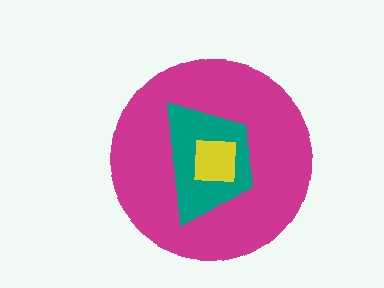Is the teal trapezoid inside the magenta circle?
Yes.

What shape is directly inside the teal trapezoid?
The yellow square.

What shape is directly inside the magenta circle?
The teal trapezoid.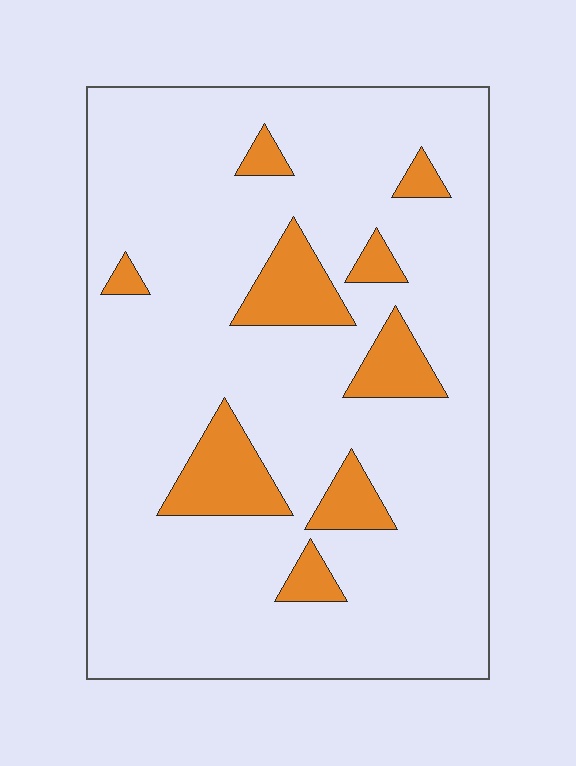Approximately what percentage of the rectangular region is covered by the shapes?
Approximately 15%.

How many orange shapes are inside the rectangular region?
9.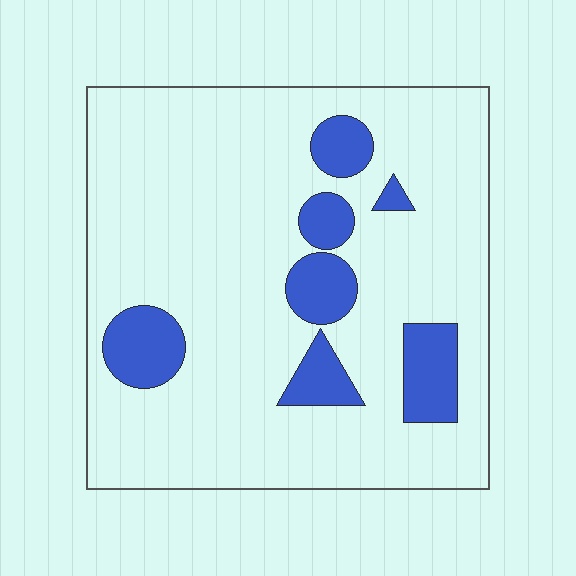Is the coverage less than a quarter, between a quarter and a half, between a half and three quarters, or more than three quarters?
Less than a quarter.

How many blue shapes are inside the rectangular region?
7.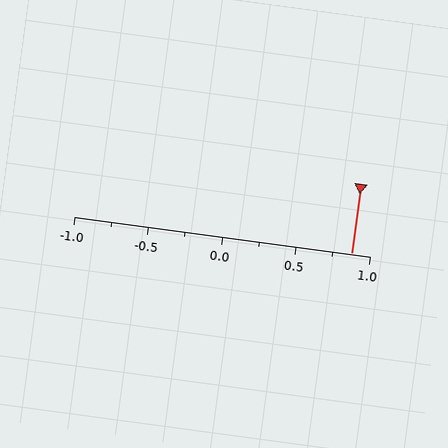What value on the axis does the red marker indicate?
The marker indicates approximately 0.88.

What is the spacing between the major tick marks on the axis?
The major ticks are spaced 0.5 apart.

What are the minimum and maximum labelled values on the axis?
The axis runs from -1.0 to 1.0.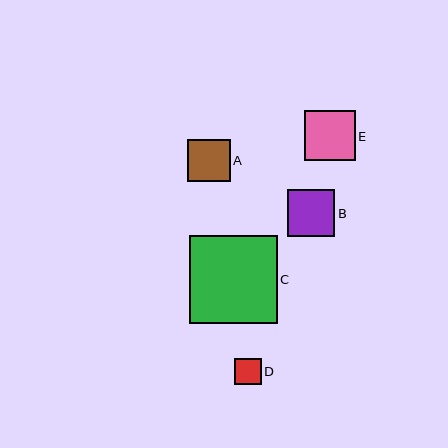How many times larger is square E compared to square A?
Square E is approximately 1.2 times the size of square A.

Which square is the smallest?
Square D is the smallest with a size of approximately 26 pixels.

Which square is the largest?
Square C is the largest with a size of approximately 88 pixels.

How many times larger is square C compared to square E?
Square C is approximately 1.7 times the size of square E.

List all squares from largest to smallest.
From largest to smallest: C, E, B, A, D.